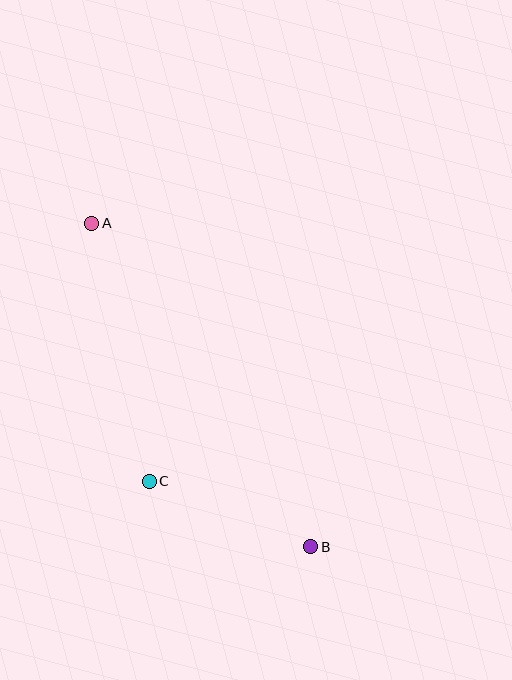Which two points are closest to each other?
Points B and C are closest to each other.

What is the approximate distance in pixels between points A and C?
The distance between A and C is approximately 264 pixels.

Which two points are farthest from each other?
Points A and B are farthest from each other.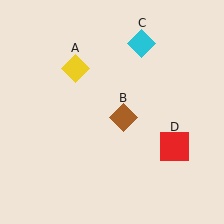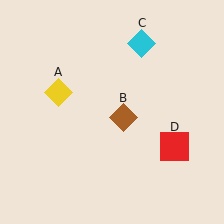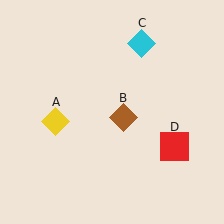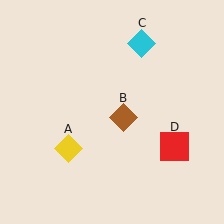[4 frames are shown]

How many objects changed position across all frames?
1 object changed position: yellow diamond (object A).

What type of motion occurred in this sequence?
The yellow diamond (object A) rotated counterclockwise around the center of the scene.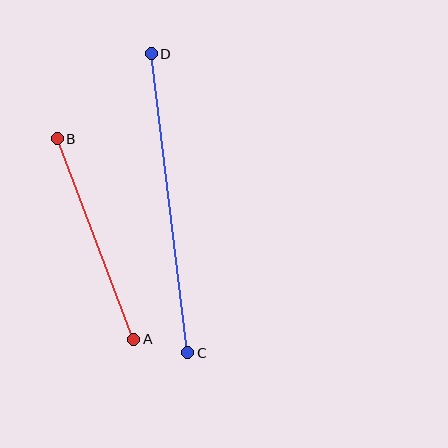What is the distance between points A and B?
The distance is approximately 214 pixels.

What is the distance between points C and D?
The distance is approximately 301 pixels.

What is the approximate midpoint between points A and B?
The midpoint is at approximately (95, 239) pixels.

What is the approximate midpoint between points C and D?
The midpoint is at approximately (170, 203) pixels.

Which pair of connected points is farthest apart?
Points C and D are farthest apart.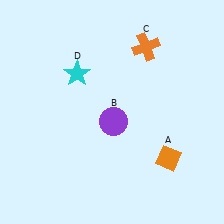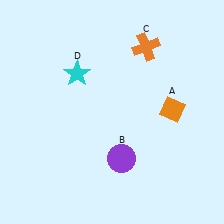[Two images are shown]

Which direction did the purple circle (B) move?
The purple circle (B) moved down.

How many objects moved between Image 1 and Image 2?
2 objects moved between the two images.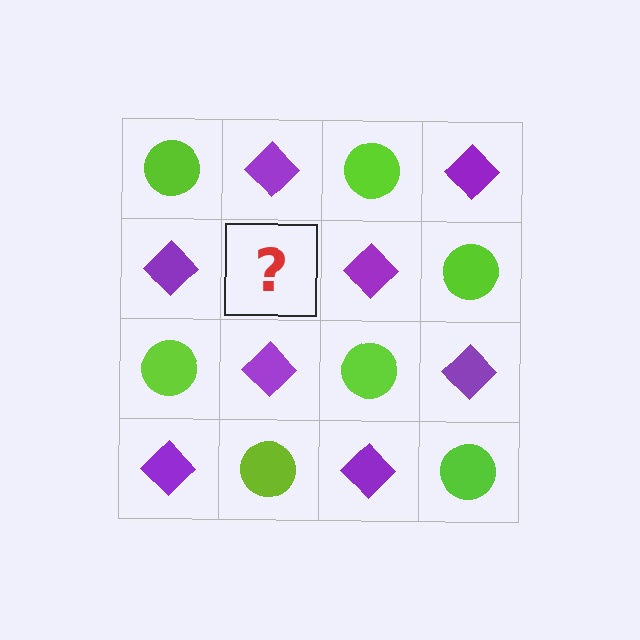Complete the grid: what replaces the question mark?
The question mark should be replaced with a lime circle.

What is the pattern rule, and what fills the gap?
The rule is that it alternates lime circle and purple diamond in a checkerboard pattern. The gap should be filled with a lime circle.